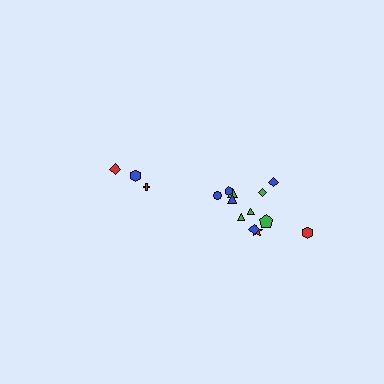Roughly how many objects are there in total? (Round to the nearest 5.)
Roughly 15 objects in total.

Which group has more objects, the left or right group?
The right group.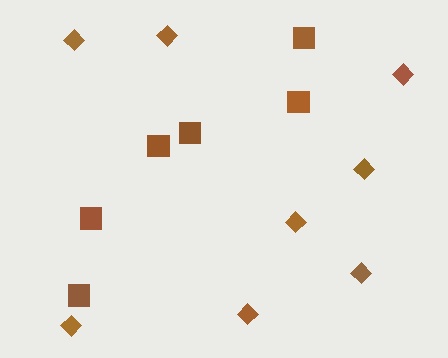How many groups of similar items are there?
There are 2 groups: one group of diamonds (8) and one group of squares (6).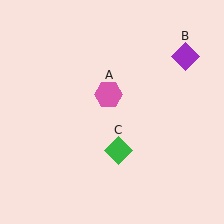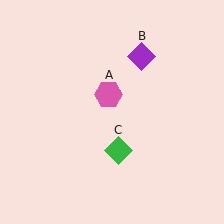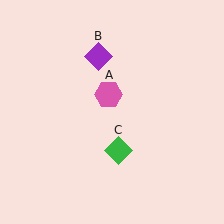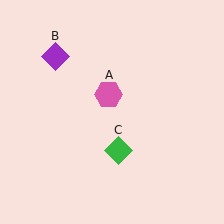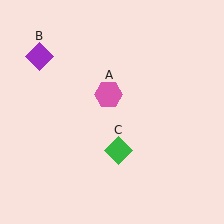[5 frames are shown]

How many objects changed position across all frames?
1 object changed position: purple diamond (object B).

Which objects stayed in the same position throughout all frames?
Pink hexagon (object A) and green diamond (object C) remained stationary.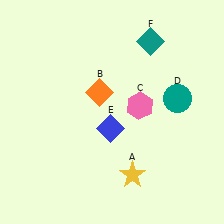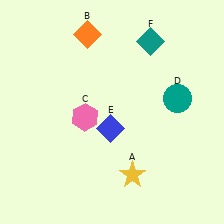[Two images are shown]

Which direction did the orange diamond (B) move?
The orange diamond (B) moved up.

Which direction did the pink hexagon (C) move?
The pink hexagon (C) moved left.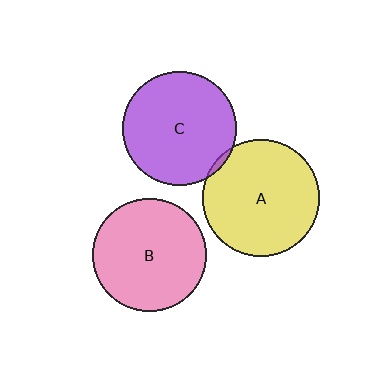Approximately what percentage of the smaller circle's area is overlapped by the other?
Approximately 5%.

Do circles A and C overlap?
Yes.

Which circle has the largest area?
Circle A (yellow).